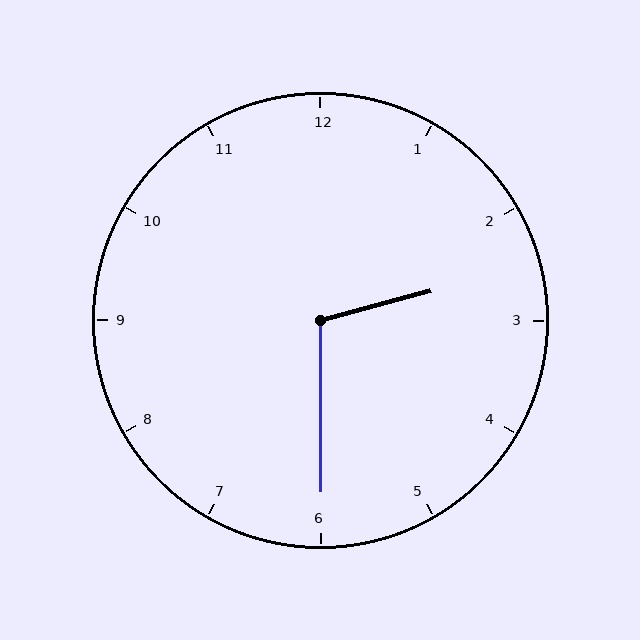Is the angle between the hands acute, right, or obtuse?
It is obtuse.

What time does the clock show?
2:30.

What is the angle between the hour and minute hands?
Approximately 105 degrees.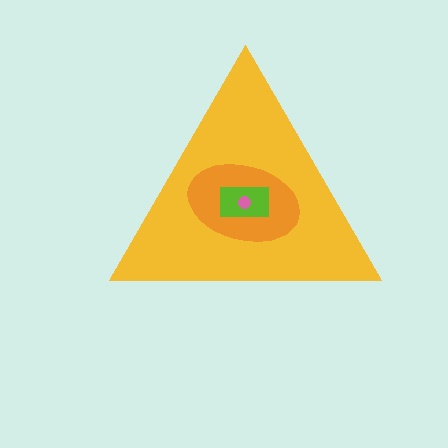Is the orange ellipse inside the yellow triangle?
Yes.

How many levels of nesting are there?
4.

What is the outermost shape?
The yellow triangle.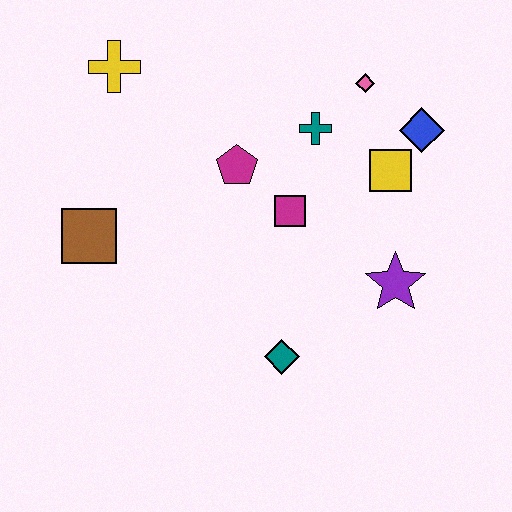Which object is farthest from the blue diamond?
The brown square is farthest from the blue diamond.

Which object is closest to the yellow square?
The blue diamond is closest to the yellow square.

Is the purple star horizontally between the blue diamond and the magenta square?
Yes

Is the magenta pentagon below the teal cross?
Yes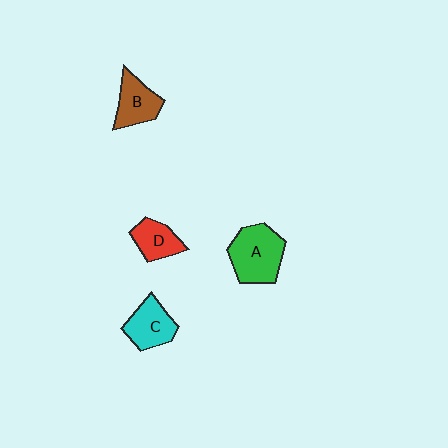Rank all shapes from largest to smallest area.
From largest to smallest: A (green), C (cyan), B (brown), D (red).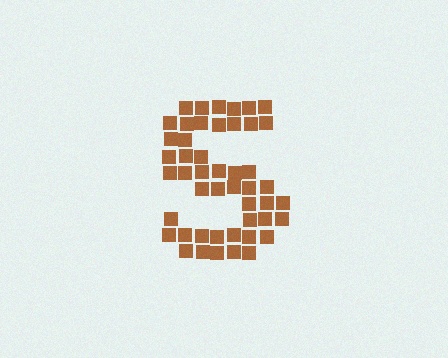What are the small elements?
The small elements are squares.